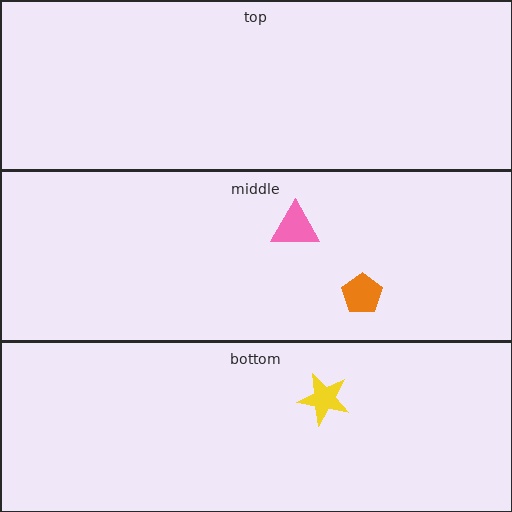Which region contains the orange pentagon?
The middle region.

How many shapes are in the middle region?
2.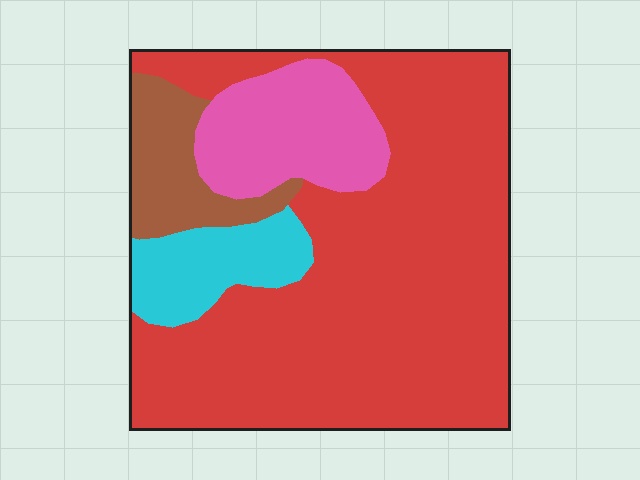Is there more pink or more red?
Red.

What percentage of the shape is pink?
Pink takes up less than a quarter of the shape.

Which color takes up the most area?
Red, at roughly 65%.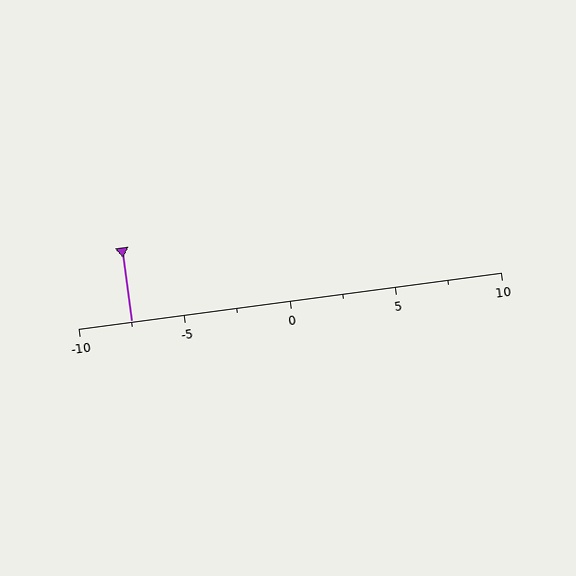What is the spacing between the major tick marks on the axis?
The major ticks are spaced 5 apart.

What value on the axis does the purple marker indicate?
The marker indicates approximately -7.5.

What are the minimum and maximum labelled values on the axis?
The axis runs from -10 to 10.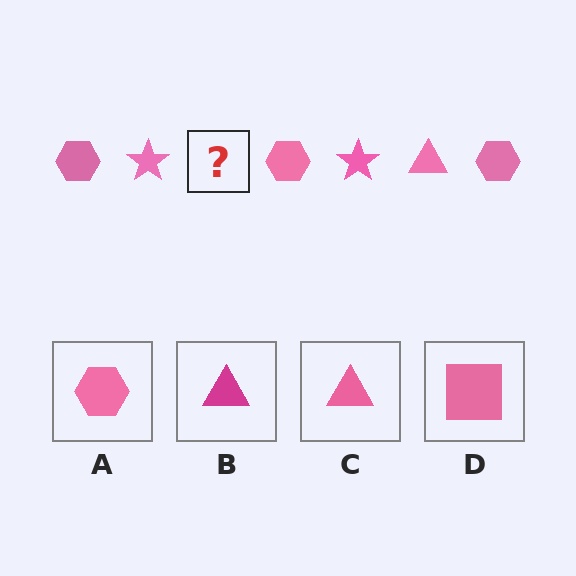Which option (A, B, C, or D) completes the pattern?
C.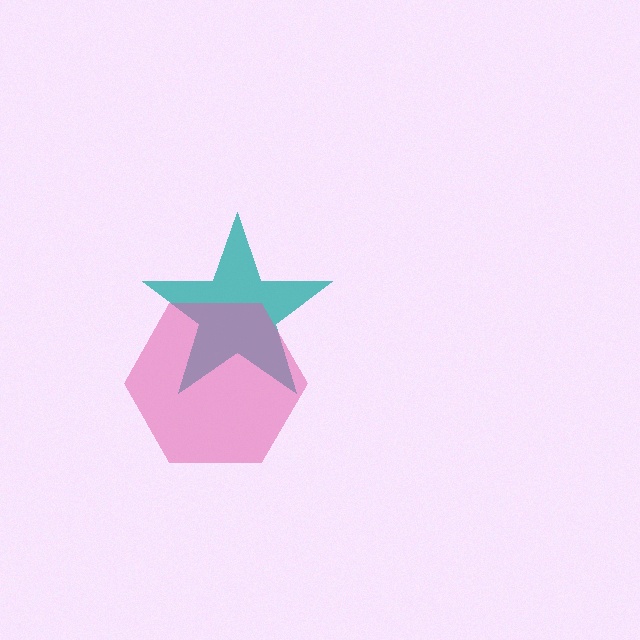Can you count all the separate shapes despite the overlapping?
Yes, there are 2 separate shapes.